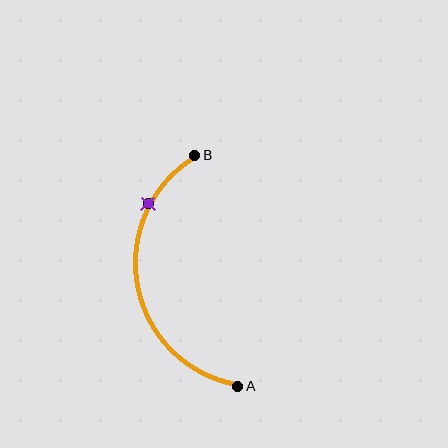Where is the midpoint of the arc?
The arc midpoint is the point on the curve farthest from the straight line joining A and B. It sits to the left of that line.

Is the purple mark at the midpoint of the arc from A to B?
No. The purple mark lies on the arc but is closer to endpoint B. The arc midpoint would be at the point on the curve equidistant along the arc from both A and B.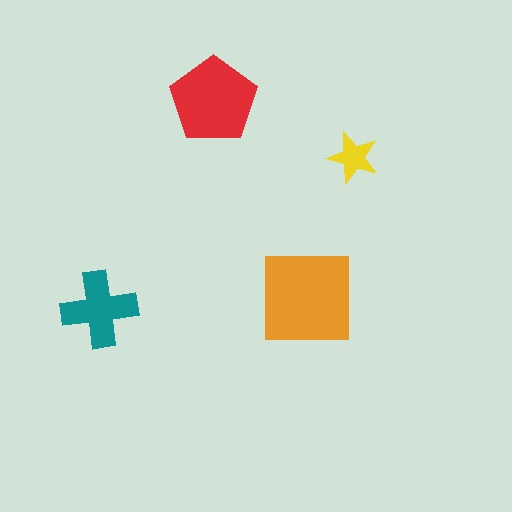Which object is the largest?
The orange square.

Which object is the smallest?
The yellow star.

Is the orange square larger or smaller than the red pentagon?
Larger.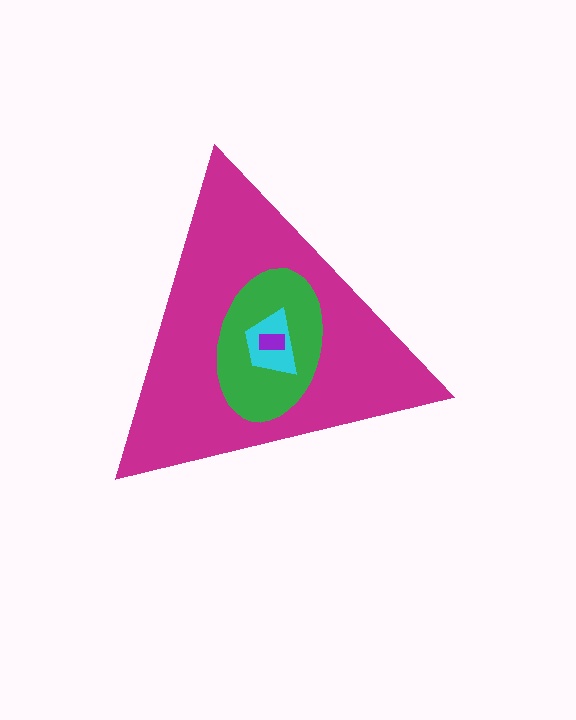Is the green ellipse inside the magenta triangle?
Yes.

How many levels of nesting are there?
4.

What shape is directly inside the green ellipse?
The cyan trapezoid.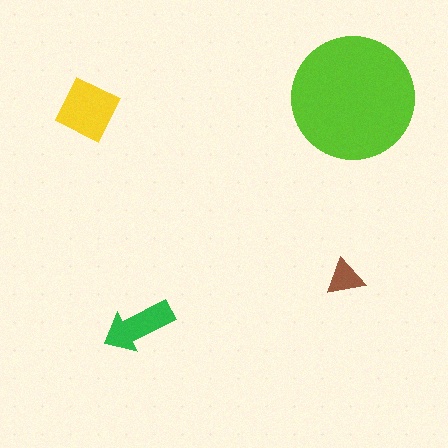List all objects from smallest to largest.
The brown triangle, the green arrow, the yellow diamond, the lime circle.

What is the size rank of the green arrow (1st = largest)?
3rd.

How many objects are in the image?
There are 4 objects in the image.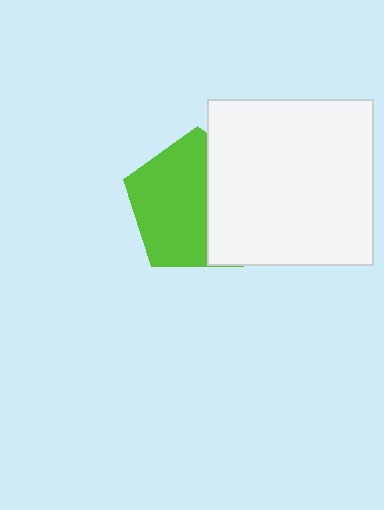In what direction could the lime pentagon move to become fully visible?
The lime pentagon could move left. That would shift it out from behind the white rectangle entirely.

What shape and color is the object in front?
The object in front is a white rectangle.